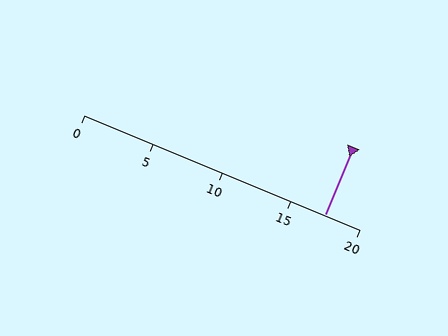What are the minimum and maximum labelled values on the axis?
The axis runs from 0 to 20.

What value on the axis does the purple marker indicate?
The marker indicates approximately 17.5.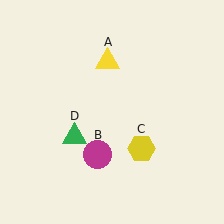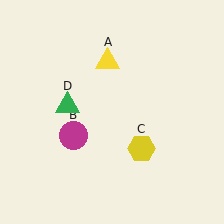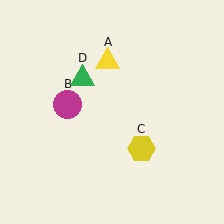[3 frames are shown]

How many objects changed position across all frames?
2 objects changed position: magenta circle (object B), green triangle (object D).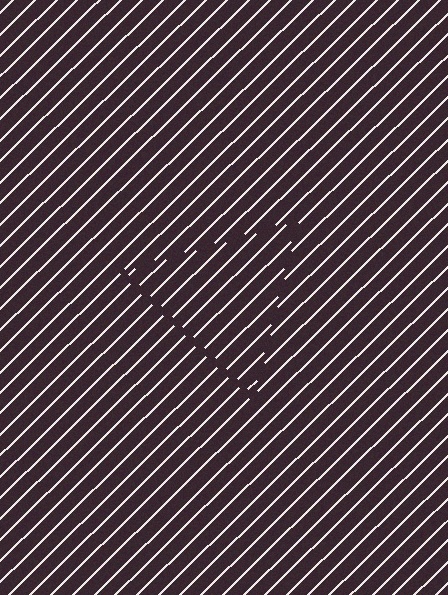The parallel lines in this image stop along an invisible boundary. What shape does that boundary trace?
An illusory triangle. The interior of the shape contains the same grating, shifted by half a period — the contour is defined by the phase discontinuity where line-ends from the inner and outer gratings abut.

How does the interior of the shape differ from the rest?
The interior of the shape contains the same grating, shifted by half a period — the contour is defined by the phase discontinuity where line-ends from the inner and outer gratings abut.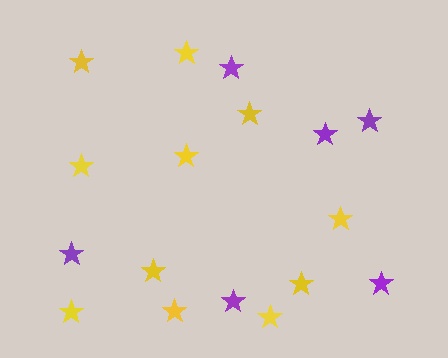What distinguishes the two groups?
There are 2 groups: one group of yellow stars (11) and one group of purple stars (6).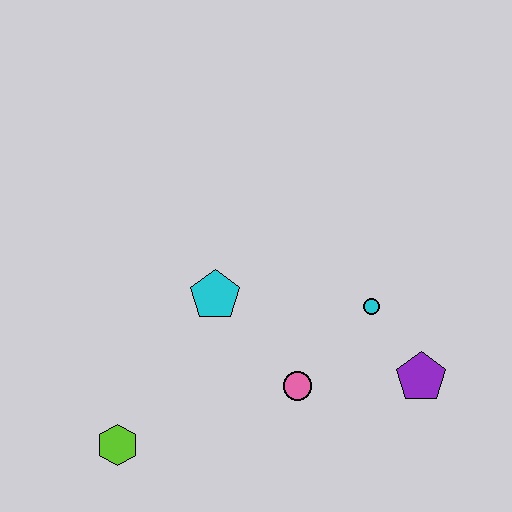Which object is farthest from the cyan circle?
The lime hexagon is farthest from the cyan circle.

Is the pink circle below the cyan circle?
Yes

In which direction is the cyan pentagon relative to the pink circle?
The cyan pentagon is above the pink circle.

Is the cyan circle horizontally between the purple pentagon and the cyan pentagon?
Yes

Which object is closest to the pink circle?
The cyan circle is closest to the pink circle.